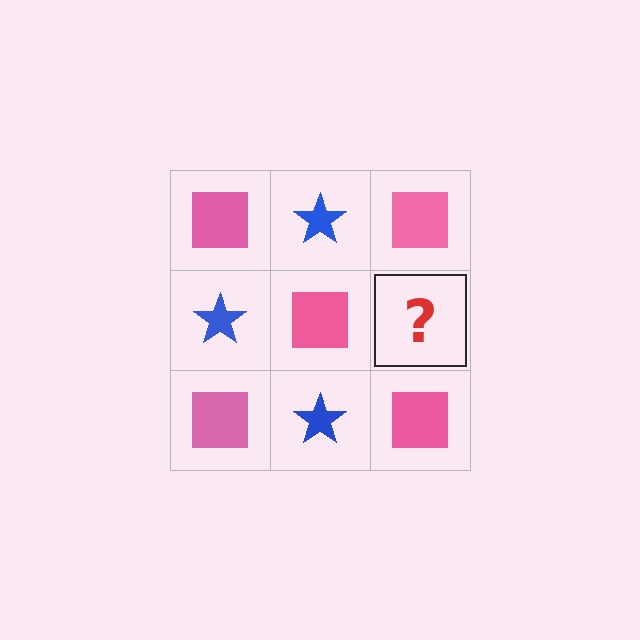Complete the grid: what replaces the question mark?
The question mark should be replaced with a blue star.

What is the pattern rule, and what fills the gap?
The rule is that it alternates pink square and blue star in a checkerboard pattern. The gap should be filled with a blue star.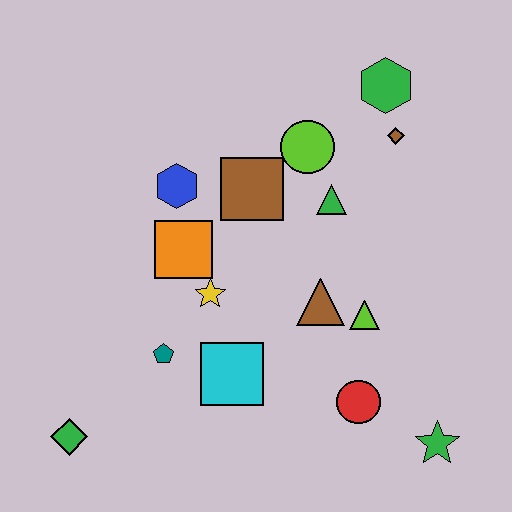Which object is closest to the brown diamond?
The green hexagon is closest to the brown diamond.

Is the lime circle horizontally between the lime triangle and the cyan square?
Yes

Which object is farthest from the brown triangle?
The green diamond is farthest from the brown triangle.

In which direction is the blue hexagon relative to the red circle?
The blue hexagon is above the red circle.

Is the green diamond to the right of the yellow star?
No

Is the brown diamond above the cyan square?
Yes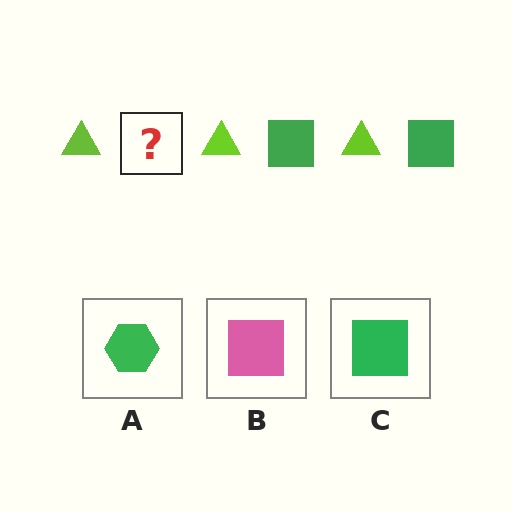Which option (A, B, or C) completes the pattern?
C.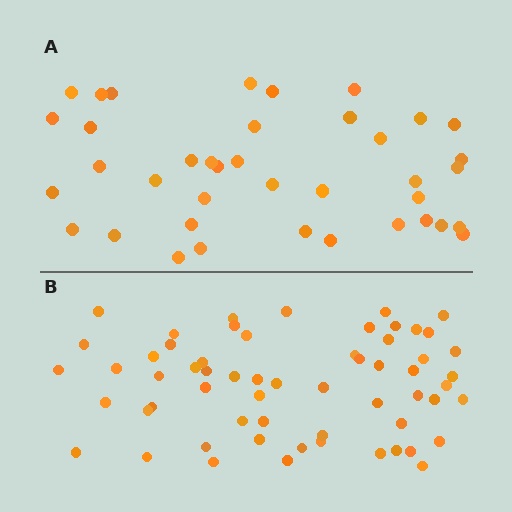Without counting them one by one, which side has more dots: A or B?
Region B (the bottom region) has more dots.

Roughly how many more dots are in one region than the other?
Region B has approximately 20 more dots than region A.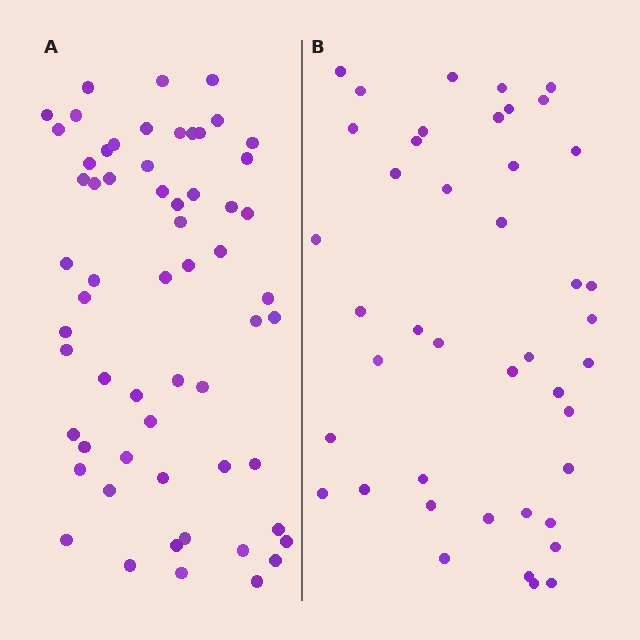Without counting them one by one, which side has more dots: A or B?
Region A (the left region) has more dots.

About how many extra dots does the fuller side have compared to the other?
Region A has approximately 15 more dots than region B.